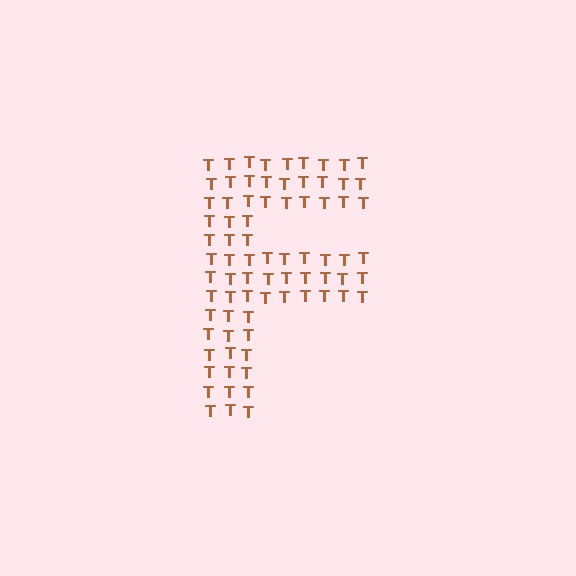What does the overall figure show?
The overall figure shows the letter F.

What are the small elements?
The small elements are letter T's.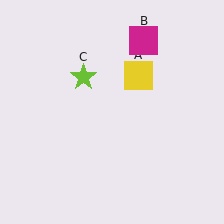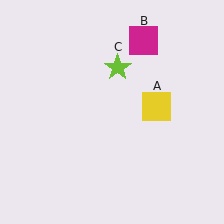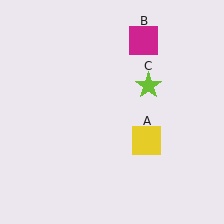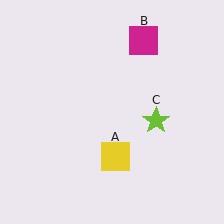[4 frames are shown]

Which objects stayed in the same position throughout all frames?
Magenta square (object B) remained stationary.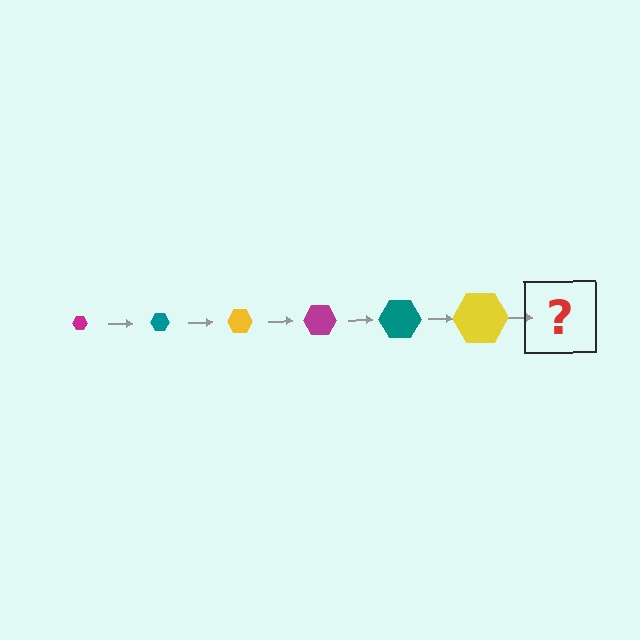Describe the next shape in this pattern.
It should be a magenta hexagon, larger than the previous one.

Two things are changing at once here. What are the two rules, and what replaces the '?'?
The two rules are that the hexagon grows larger each step and the color cycles through magenta, teal, and yellow. The '?' should be a magenta hexagon, larger than the previous one.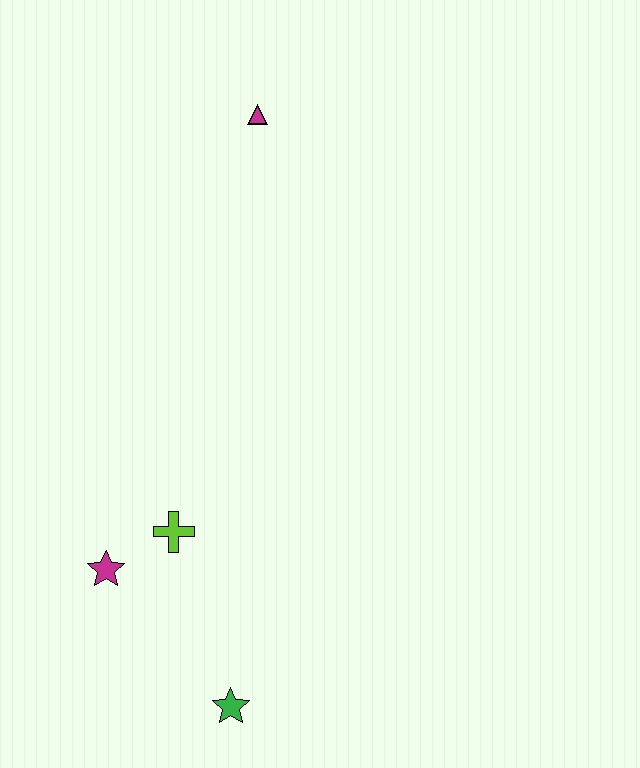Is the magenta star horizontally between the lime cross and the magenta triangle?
No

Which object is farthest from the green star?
The magenta triangle is farthest from the green star.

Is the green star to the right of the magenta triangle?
No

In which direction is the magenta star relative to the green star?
The magenta star is above the green star.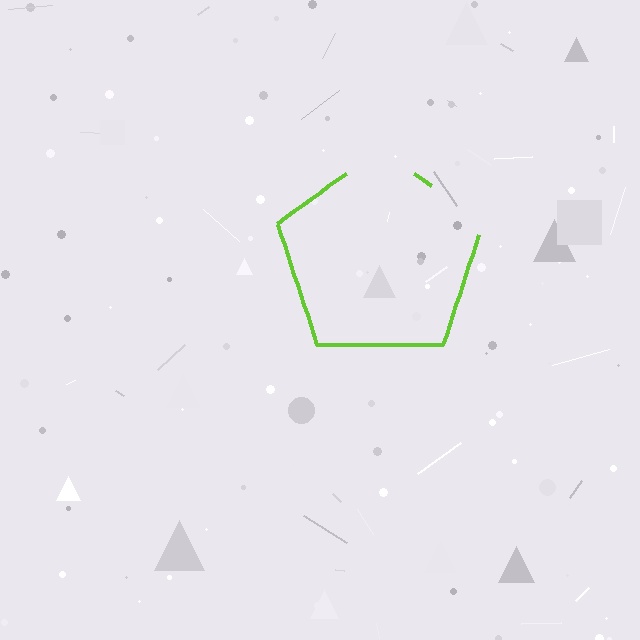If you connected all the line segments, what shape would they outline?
They would outline a pentagon.